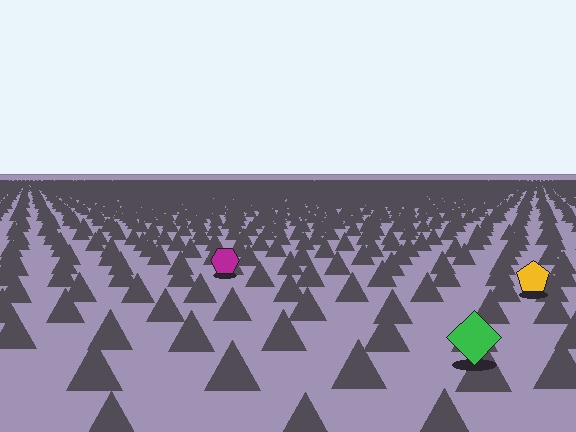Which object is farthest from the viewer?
The magenta hexagon is farthest from the viewer. It appears smaller and the ground texture around it is denser.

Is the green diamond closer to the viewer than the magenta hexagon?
Yes. The green diamond is closer — you can tell from the texture gradient: the ground texture is coarser near it.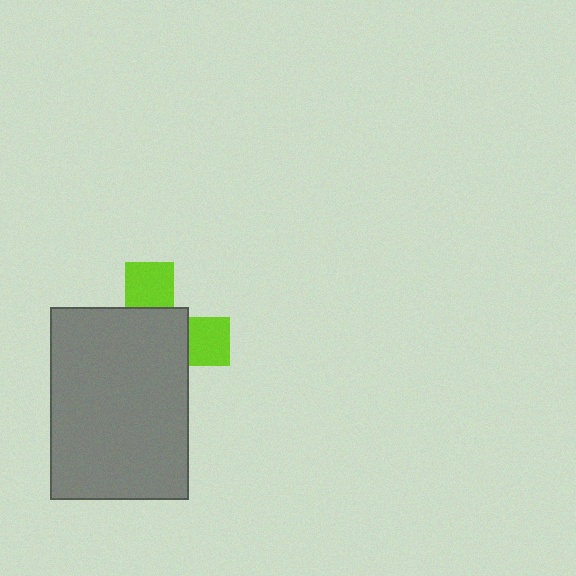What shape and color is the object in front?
The object in front is a gray rectangle.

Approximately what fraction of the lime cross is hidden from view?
Roughly 68% of the lime cross is hidden behind the gray rectangle.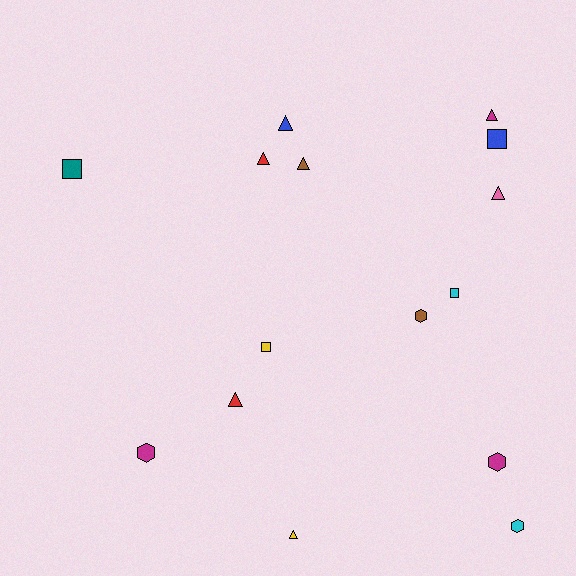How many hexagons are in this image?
There are 4 hexagons.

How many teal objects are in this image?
There is 1 teal object.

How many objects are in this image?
There are 15 objects.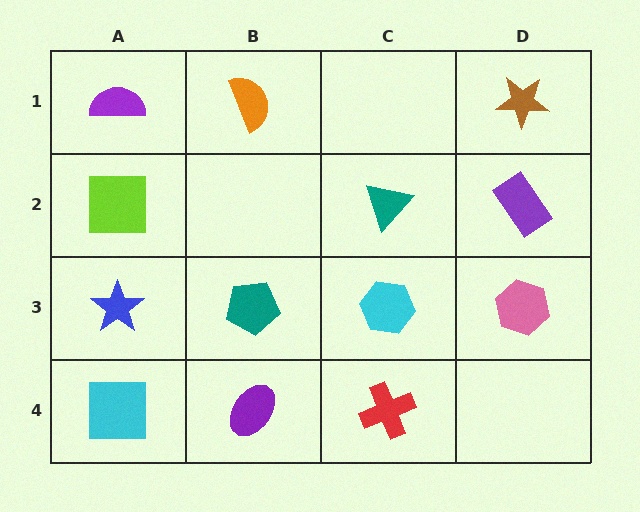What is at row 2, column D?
A purple rectangle.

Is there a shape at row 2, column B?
No, that cell is empty.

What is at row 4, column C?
A red cross.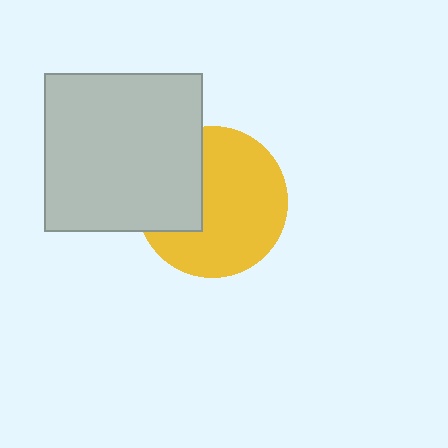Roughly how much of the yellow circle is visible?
Most of it is visible (roughly 68%).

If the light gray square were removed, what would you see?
You would see the complete yellow circle.